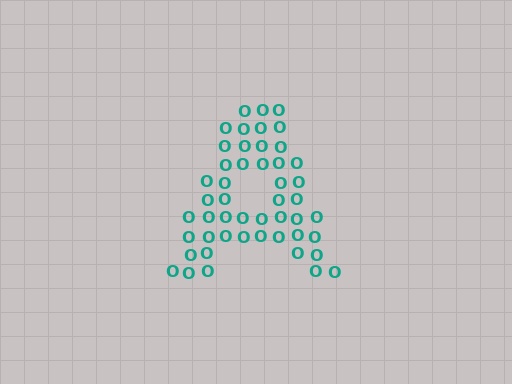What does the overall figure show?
The overall figure shows the letter A.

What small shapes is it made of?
It is made of small letter O's.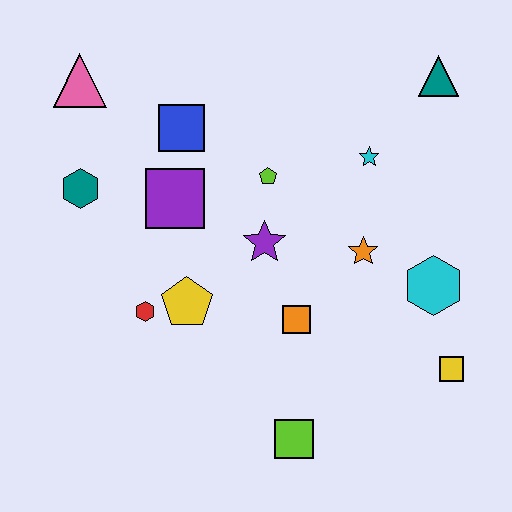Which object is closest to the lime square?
The orange square is closest to the lime square.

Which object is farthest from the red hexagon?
The teal triangle is farthest from the red hexagon.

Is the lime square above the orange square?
No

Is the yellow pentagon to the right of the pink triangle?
Yes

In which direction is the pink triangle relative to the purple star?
The pink triangle is to the left of the purple star.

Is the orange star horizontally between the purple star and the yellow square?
Yes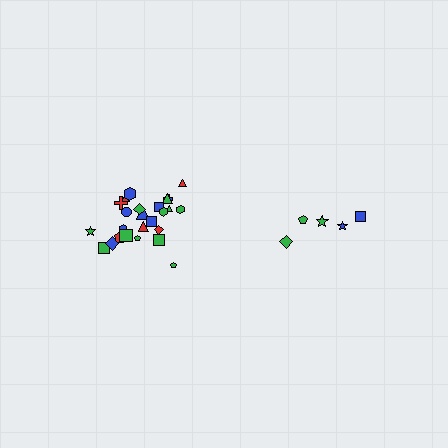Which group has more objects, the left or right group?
The left group.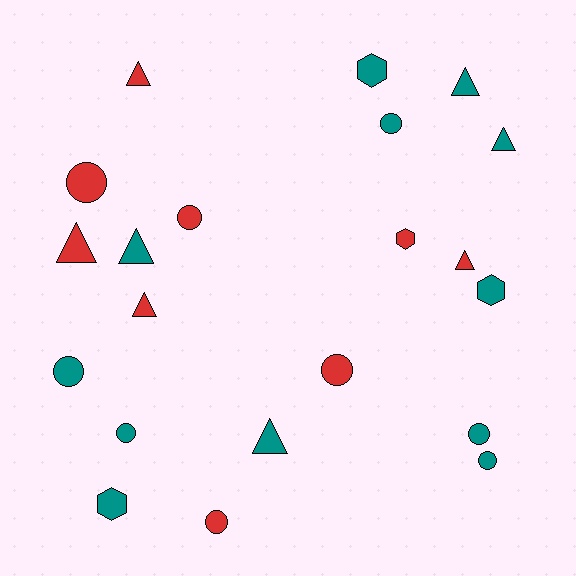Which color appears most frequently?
Teal, with 12 objects.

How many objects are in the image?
There are 21 objects.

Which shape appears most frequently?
Circle, with 9 objects.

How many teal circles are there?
There are 5 teal circles.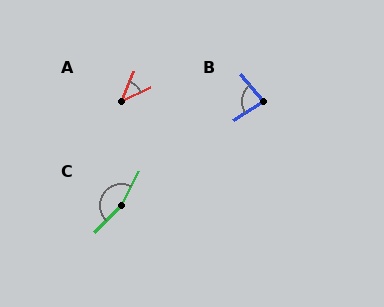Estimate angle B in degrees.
Approximately 83 degrees.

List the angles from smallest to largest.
A (42°), B (83°), C (163°).